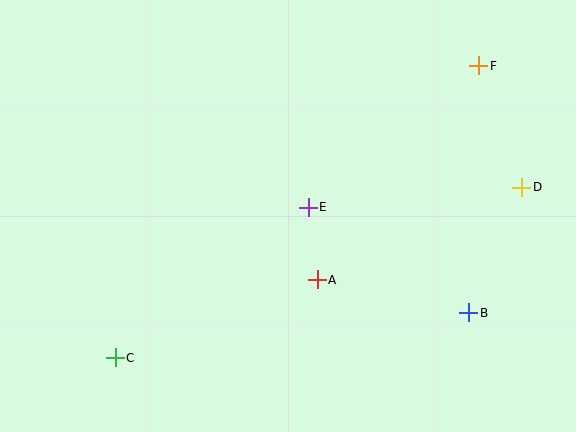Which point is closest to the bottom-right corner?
Point B is closest to the bottom-right corner.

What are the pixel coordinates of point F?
Point F is at (479, 66).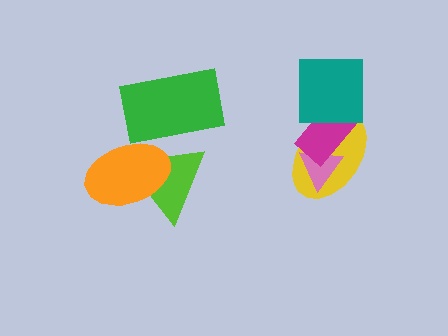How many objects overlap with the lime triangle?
2 objects overlap with the lime triangle.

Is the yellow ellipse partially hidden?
Yes, it is partially covered by another shape.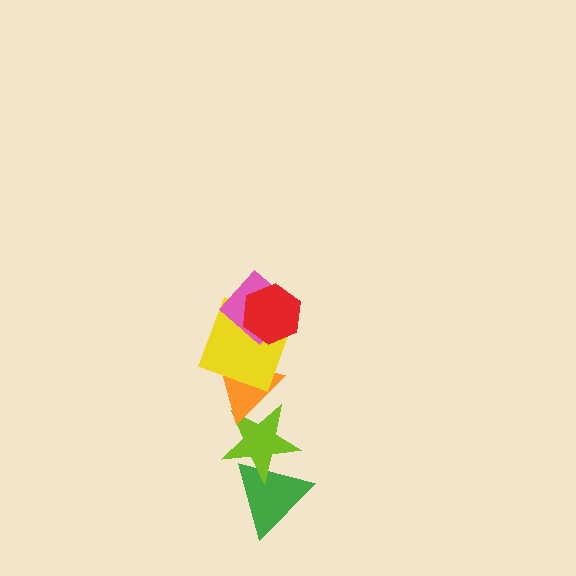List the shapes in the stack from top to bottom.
From top to bottom: the red hexagon, the pink diamond, the yellow square, the orange triangle, the lime star, the green triangle.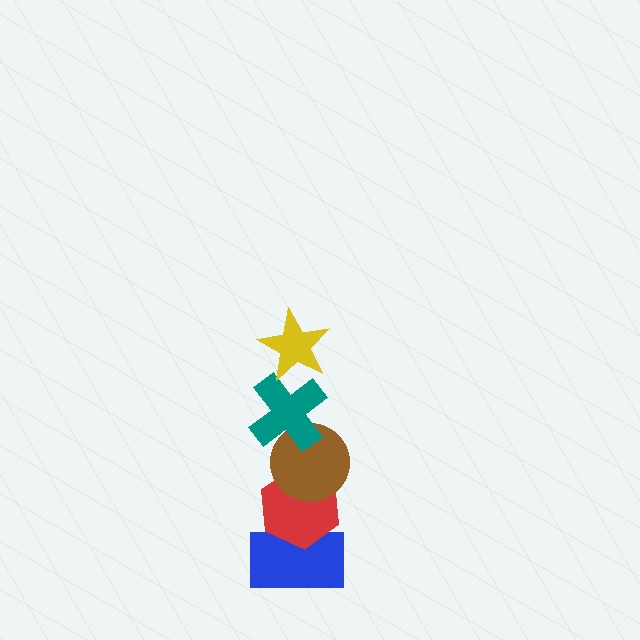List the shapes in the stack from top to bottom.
From top to bottom: the yellow star, the teal cross, the brown circle, the red hexagon, the blue rectangle.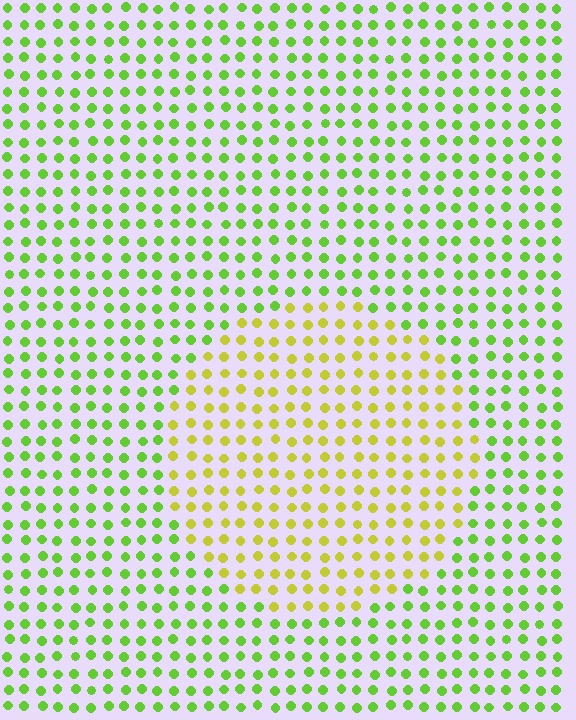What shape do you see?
I see a circle.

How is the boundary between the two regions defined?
The boundary is defined purely by a slight shift in hue (about 38 degrees). Spacing, size, and orientation are identical on both sides.